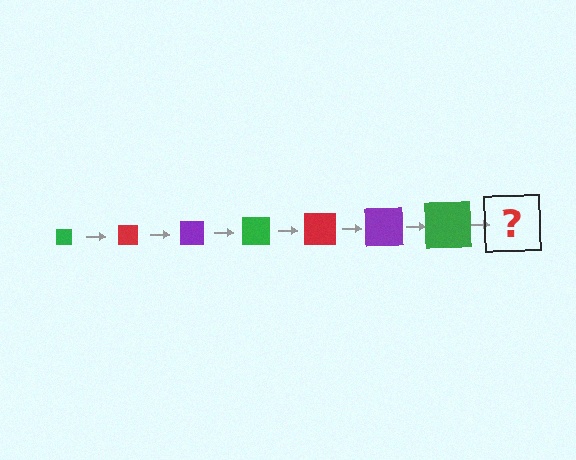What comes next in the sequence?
The next element should be a red square, larger than the previous one.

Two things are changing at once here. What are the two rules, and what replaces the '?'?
The two rules are that the square grows larger each step and the color cycles through green, red, and purple. The '?' should be a red square, larger than the previous one.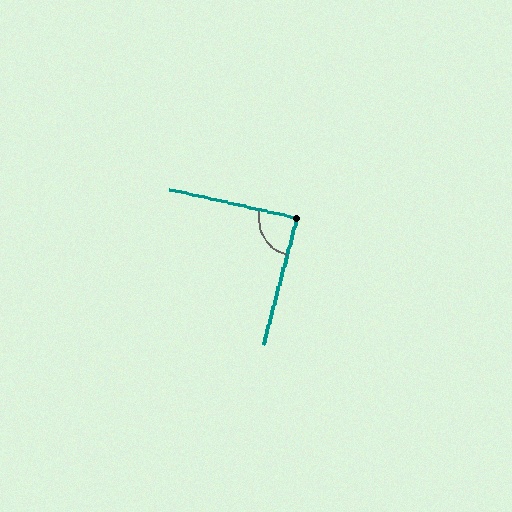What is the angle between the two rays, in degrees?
Approximately 88 degrees.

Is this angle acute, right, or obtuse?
It is approximately a right angle.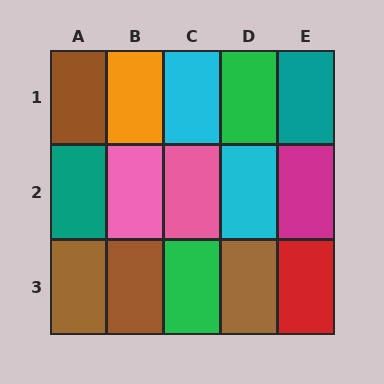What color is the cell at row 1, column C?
Cyan.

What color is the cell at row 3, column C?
Green.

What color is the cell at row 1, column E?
Teal.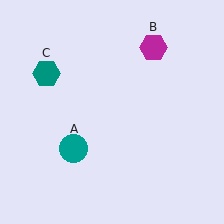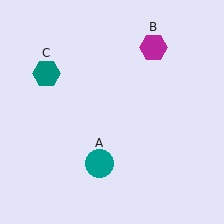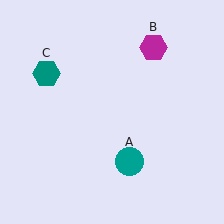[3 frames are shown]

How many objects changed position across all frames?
1 object changed position: teal circle (object A).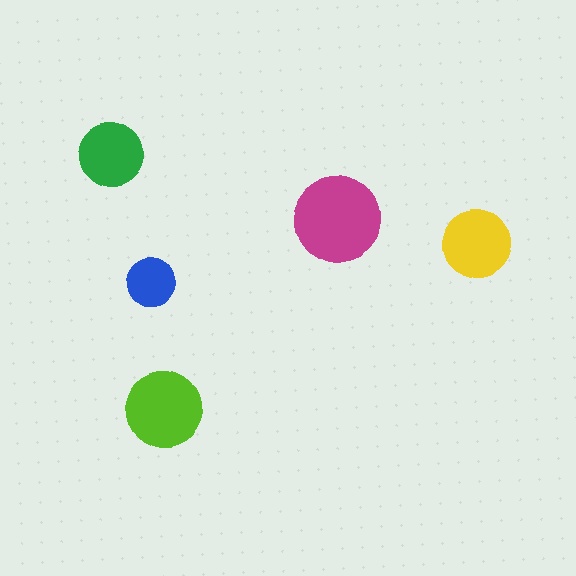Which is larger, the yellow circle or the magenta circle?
The magenta one.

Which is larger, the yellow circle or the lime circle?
The lime one.